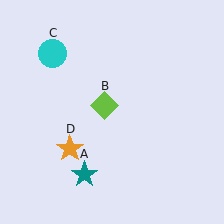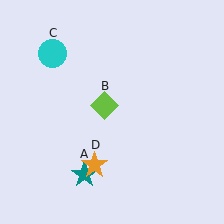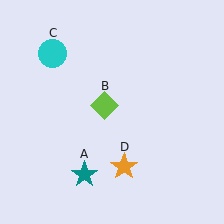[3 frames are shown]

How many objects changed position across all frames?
1 object changed position: orange star (object D).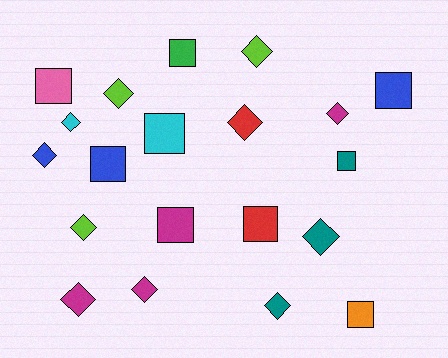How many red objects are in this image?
There are 2 red objects.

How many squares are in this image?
There are 9 squares.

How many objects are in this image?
There are 20 objects.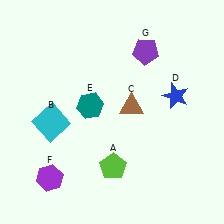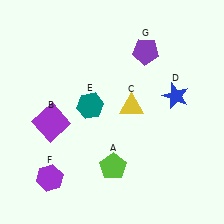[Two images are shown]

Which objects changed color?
B changed from cyan to purple. C changed from brown to yellow.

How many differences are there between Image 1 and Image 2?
There are 2 differences between the two images.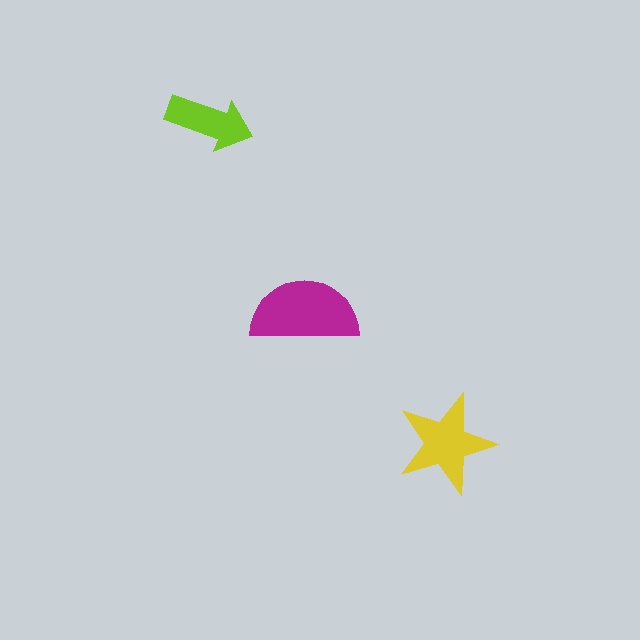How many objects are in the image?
There are 3 objects in the image.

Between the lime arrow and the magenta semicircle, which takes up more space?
The magenta semicircle.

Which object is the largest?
The magenta semicircle.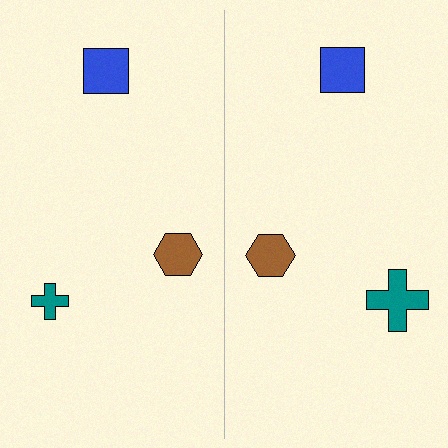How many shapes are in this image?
There are 6 shapes in this image.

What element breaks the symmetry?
The teal cross on the right side has a different size than its mirror counterpart.